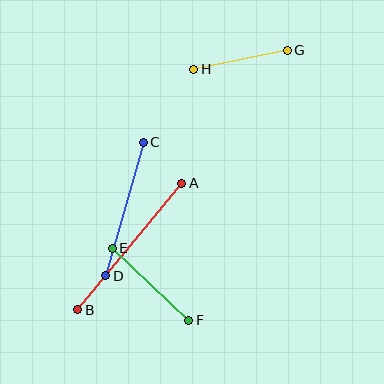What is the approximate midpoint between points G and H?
The midpoint is at approximately (241, 60) pixels.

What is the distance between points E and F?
The distance is approximately 105 pixels.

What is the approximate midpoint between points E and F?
The midpoint is at approximately (150, 284) pixels.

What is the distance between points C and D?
The distance is approximately 139 pixels.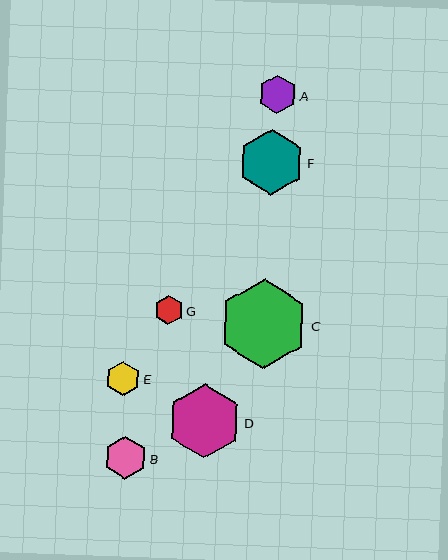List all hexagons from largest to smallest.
From largest to smallest: C, D, F, B, A, E, G.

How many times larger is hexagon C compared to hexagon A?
Hexagon C is approximately 2.3 times the size of hexagon A.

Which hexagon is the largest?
Hexagon C is the largest with a size of approximately 89 pixels.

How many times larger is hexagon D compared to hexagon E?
Hexagon D is approximately 2.2 times the size of hexagon E.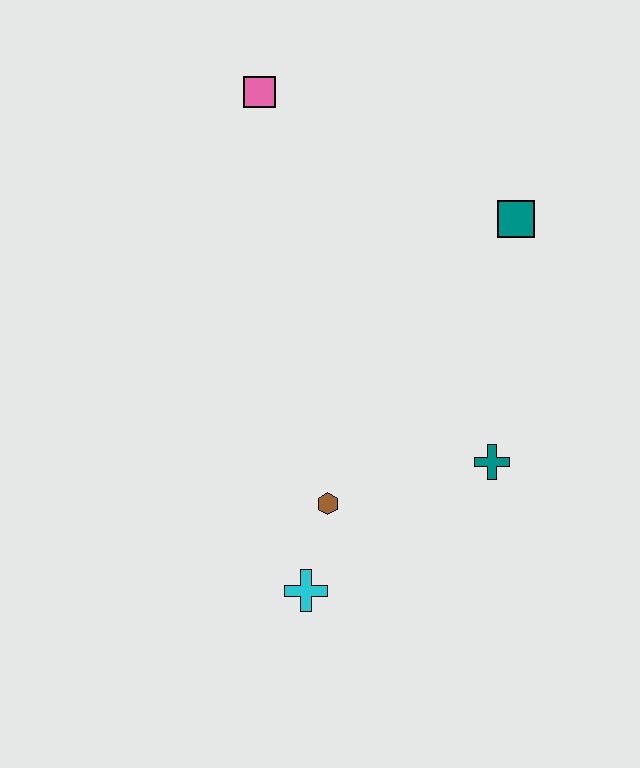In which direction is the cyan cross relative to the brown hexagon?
The cyan cross is below the brown hexagon.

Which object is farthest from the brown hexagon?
The pink square is farthest from the brown hexagon.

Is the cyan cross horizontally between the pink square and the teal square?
Yes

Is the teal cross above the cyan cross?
Yes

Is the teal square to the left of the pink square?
No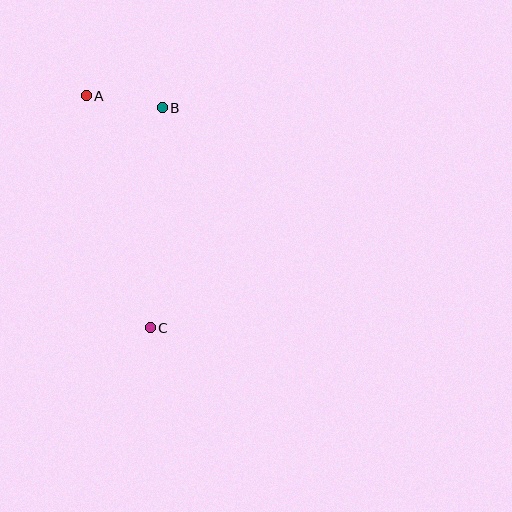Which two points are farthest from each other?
Points A and C are farthest from each other.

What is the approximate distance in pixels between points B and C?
The distance between B and C is approximately 220 pixels.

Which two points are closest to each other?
Points A and B are closest to each other.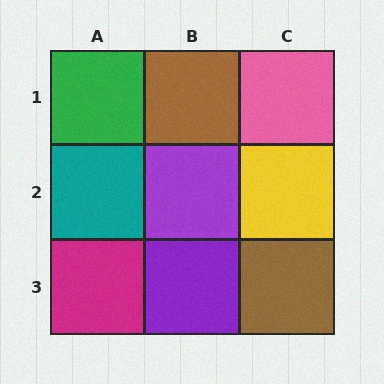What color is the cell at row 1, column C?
Pink.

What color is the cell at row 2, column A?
Teal.